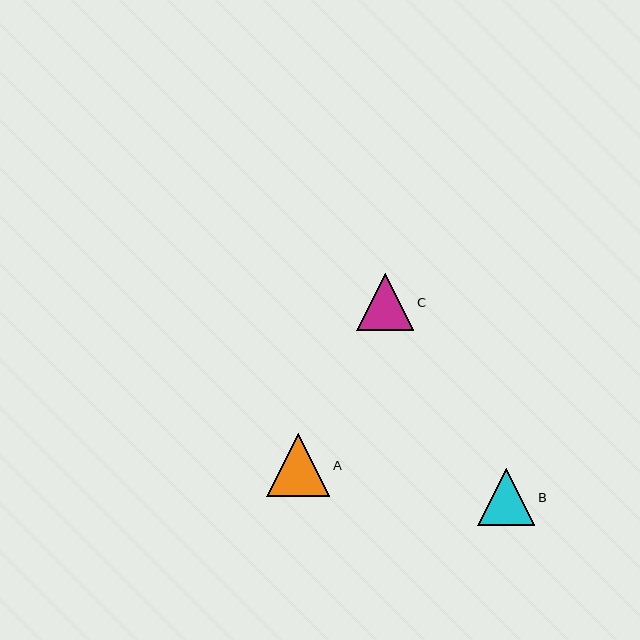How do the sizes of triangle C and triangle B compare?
Triangle C and triangle B are approximately the same size.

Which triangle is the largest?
Triangle A is the largest with a size of approximately 63 pixels.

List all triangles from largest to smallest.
From largest to smallest: A, C, B.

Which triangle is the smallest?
Triangle B is the smallest with a size of approximately 57 pixels.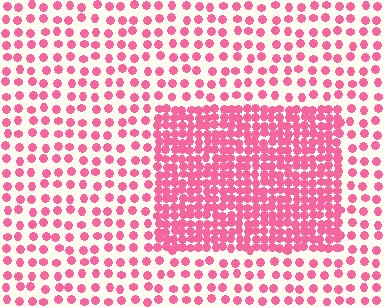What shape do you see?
I see a rectangle.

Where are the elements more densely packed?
The elements are more densely packed inside the rectangle boundary.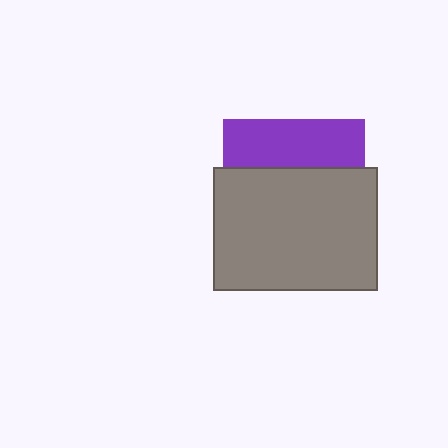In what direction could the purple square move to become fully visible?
The purple square could move up. That would shift it out from behind the gray rectangle entirely.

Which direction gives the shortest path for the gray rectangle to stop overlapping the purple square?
Moving down gives the shortest separation.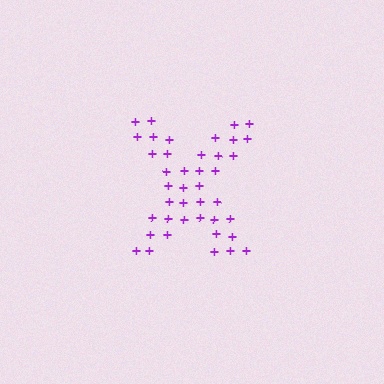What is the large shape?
The large shape is the letter X.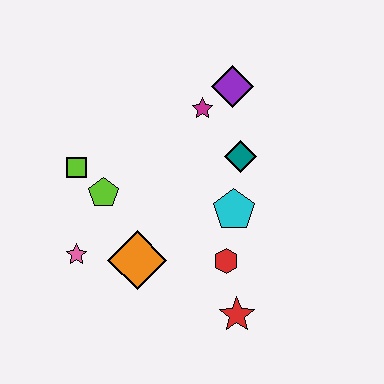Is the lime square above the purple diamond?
No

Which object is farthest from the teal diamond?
The pink star is farthest from the teal diamond.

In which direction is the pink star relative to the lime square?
The pink star is below the lime square.